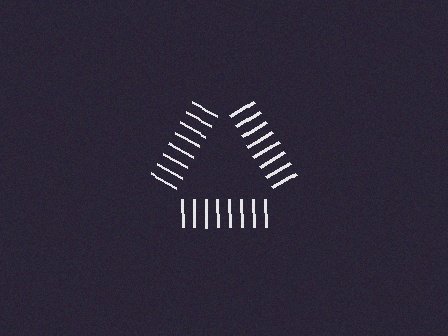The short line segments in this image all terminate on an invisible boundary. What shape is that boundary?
An illusory triangle — the line segments terminate on its edges but no continuous stroke is drawn.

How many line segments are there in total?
24 — 8 along each of the 3 edges.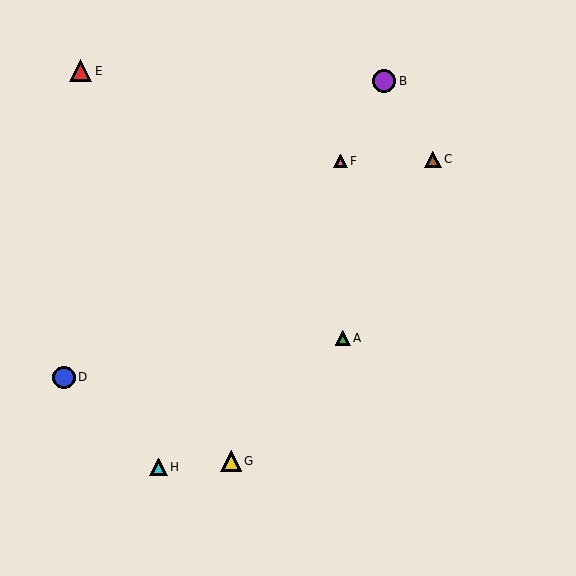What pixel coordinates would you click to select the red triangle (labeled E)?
Click at (81, 71) to select the red triangle E.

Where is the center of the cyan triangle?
The center of the cyan triangle is at (159, 467).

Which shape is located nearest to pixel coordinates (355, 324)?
The green triangle (labeled A) at (343, 338) is nearest to that location.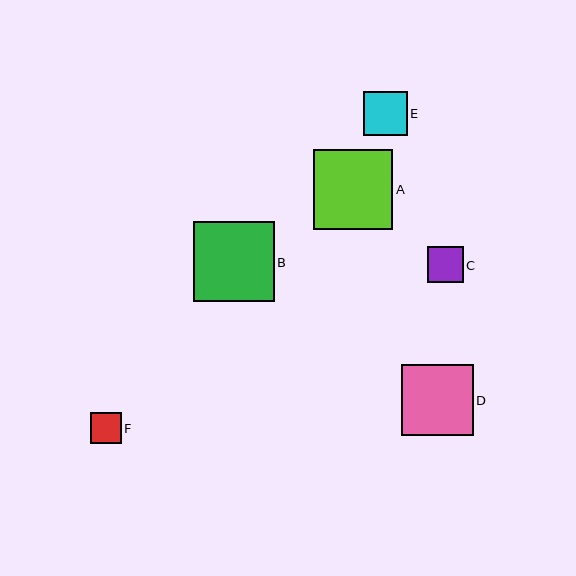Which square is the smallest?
Square F is the smallest with a size of approximately 31 pixels.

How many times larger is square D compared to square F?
Square D is approximately 2.3 times the size of square F.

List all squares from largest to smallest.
From largest to smallest: B, A, D, E, C, F.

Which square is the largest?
Square B is the largest with a size of approximately 81 pixels.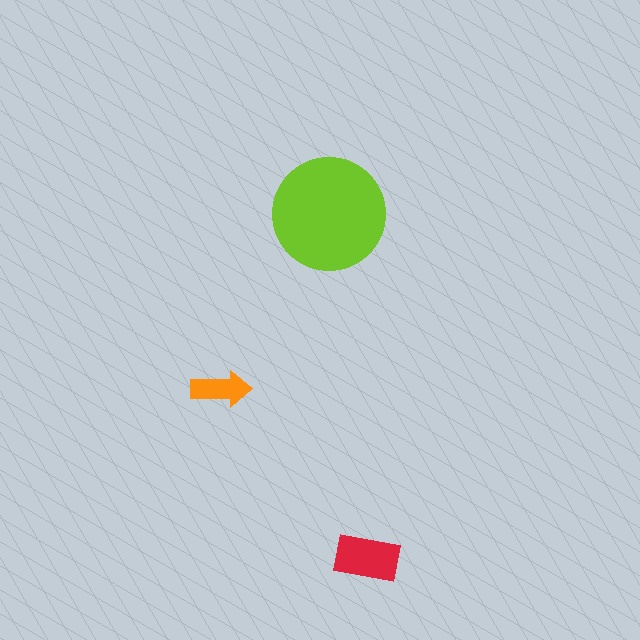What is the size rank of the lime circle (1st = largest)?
1st.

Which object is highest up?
The lime circle is topmost.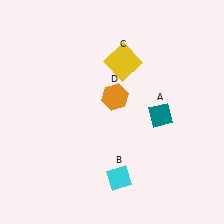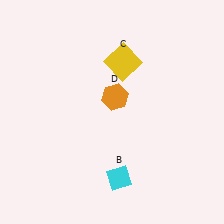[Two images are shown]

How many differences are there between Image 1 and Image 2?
There is 1 difference between the two images.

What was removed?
The teal diamond (A) was removed in Image 2.